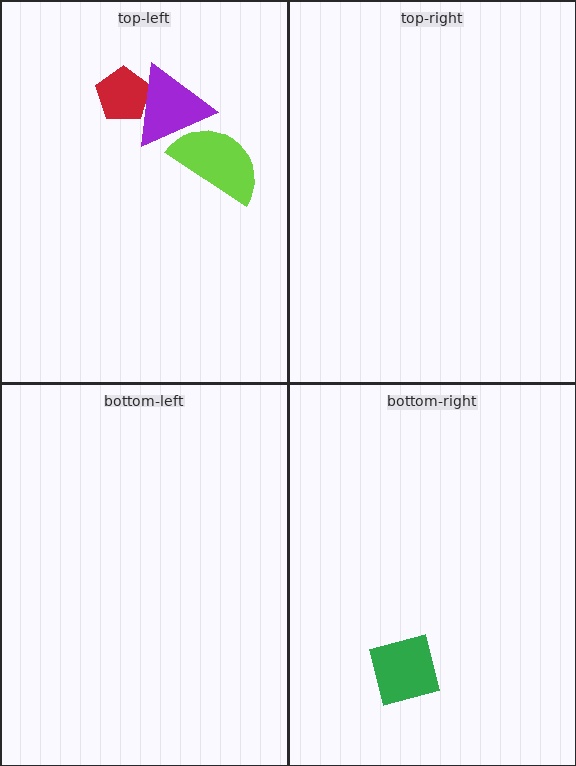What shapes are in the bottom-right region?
The green square.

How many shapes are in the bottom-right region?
1.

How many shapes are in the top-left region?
3.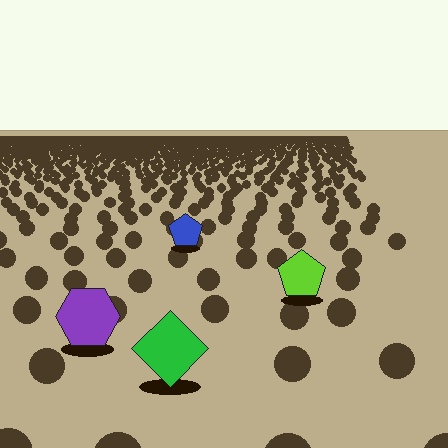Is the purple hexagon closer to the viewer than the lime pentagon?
Yes. The purple hexagon is closer — you can tell from the texture gradient: the ground texture is coarser near it.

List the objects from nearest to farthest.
From nearest to farthest: the green diamond, the purple hexagon, the lime pentagon, the blue pentagon.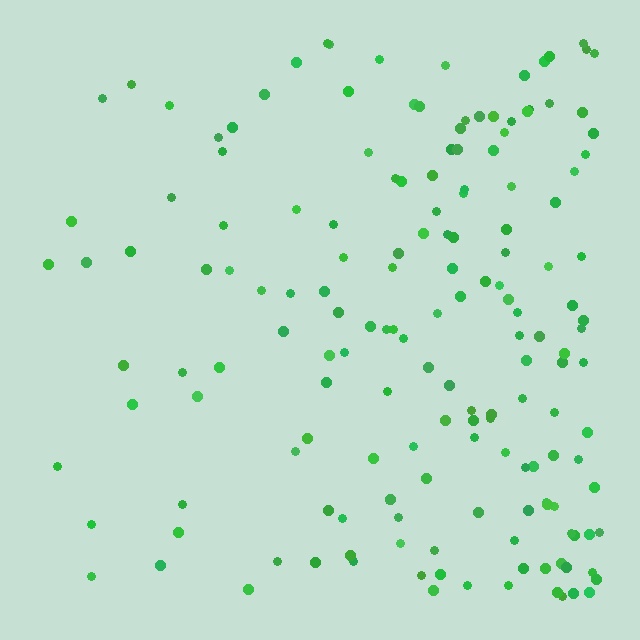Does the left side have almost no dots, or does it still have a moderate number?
Still a moderate number, just noticeably fewer than the right.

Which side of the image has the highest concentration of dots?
The right.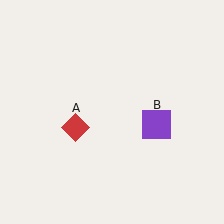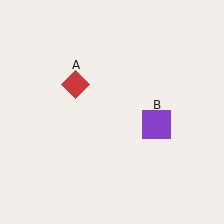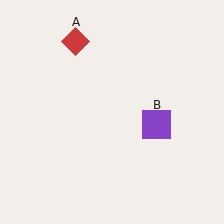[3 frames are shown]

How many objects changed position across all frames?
1 object changed position: red diamond (object A).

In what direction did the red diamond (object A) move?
The red diamond (object A) moved up.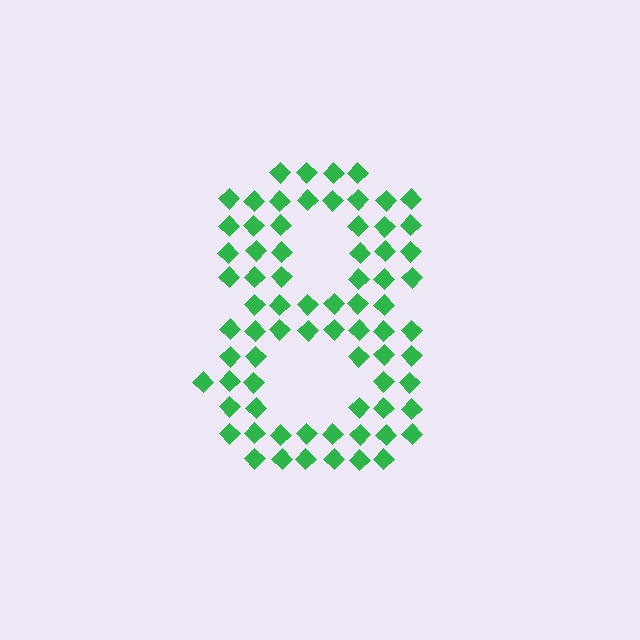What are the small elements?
The small elements are diamonds.